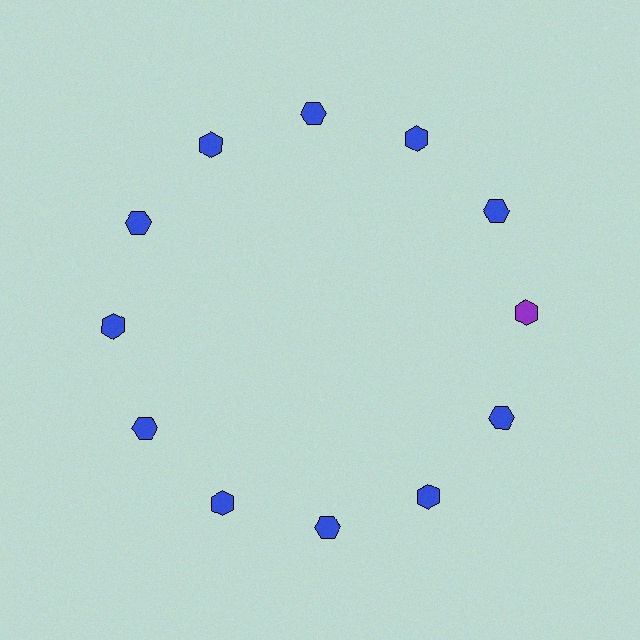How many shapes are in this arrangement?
There are 12 shapes arranged in a ring pattern.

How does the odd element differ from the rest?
It has a different color: purple instead of blue.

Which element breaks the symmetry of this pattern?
The purple hexagon at roughly the 3 o'clock position breaks the symmetry. All other shapes are blue hexagons.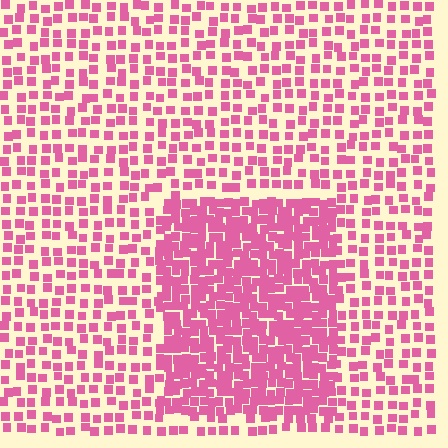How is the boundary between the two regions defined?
The boundary is defined by a change in element density (approximately 2.2x ratio). All elements are the same color, size, and shape.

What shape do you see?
I see a rectangle.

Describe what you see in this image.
The image contains small pink elements arranged at two different densities. A rectangle-shaped region is visible where the elements are more densely packed than the surrounding area.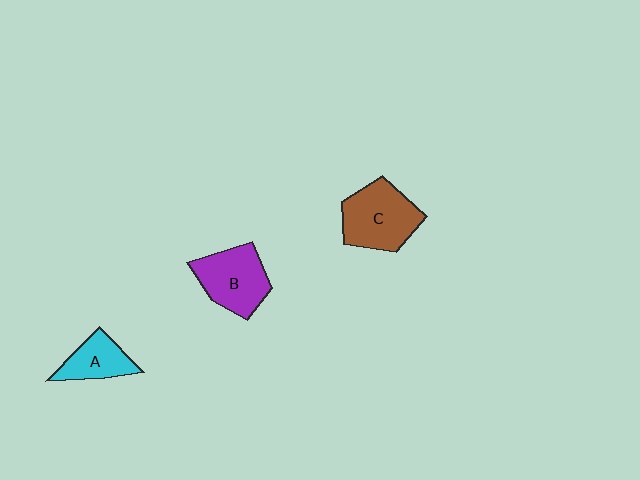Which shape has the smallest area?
Shape A (cyan).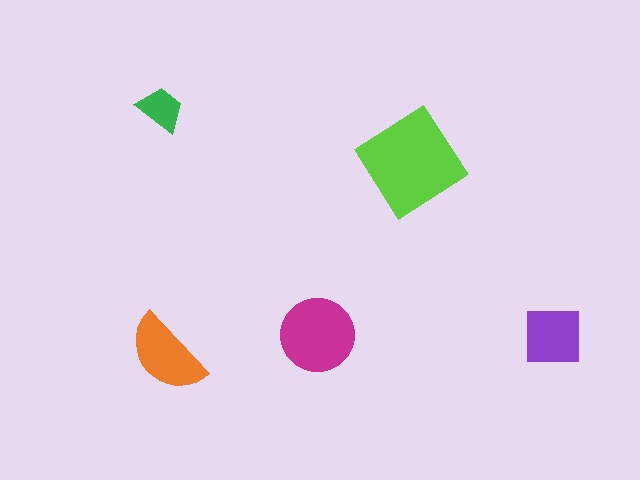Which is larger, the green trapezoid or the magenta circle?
The magenta circle.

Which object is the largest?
The lime diamond.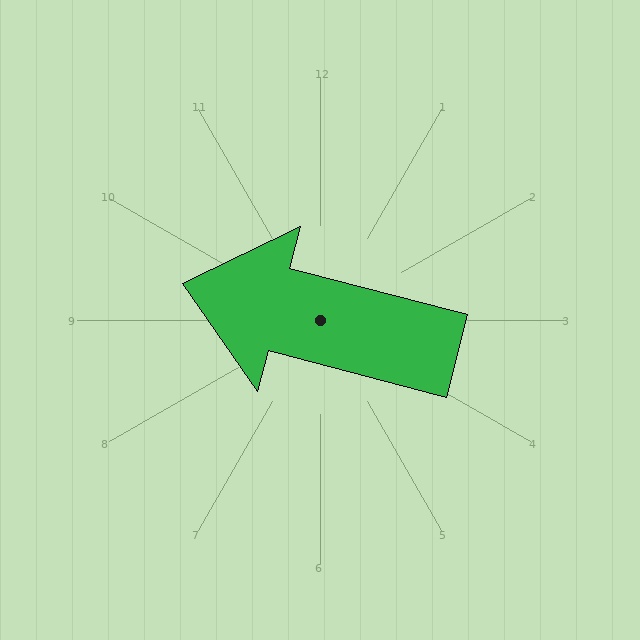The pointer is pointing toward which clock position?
Roughly 9 o'clock.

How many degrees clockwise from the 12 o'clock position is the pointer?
Approximately 285 degrees.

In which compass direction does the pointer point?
West.